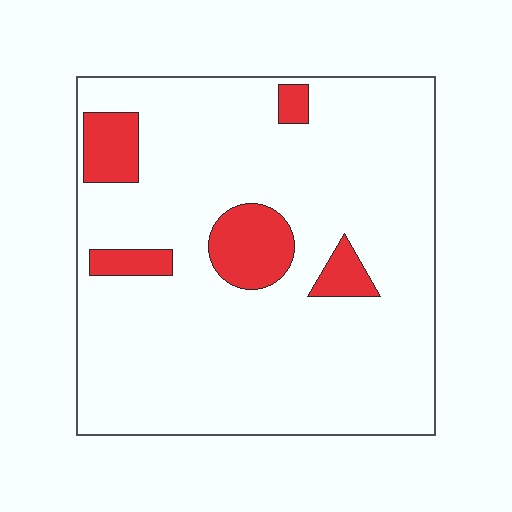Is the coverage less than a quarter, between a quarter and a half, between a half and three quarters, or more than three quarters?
Less than a quarter.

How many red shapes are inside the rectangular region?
5.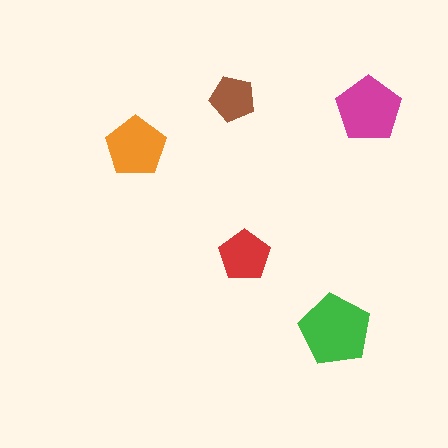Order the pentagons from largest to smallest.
the green one, the magenta one, the orange one, the red one, the brown one.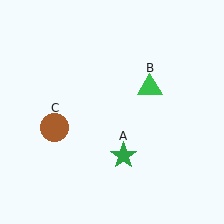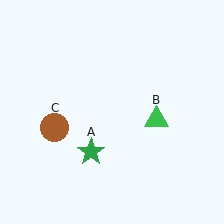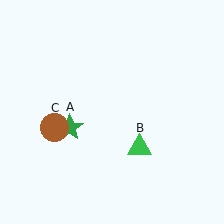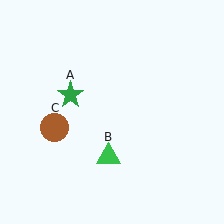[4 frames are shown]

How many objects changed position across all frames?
2 objects changed position: green star (object A), green triangle (object B).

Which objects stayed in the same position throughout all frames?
Brown circle (object C) remained stationary.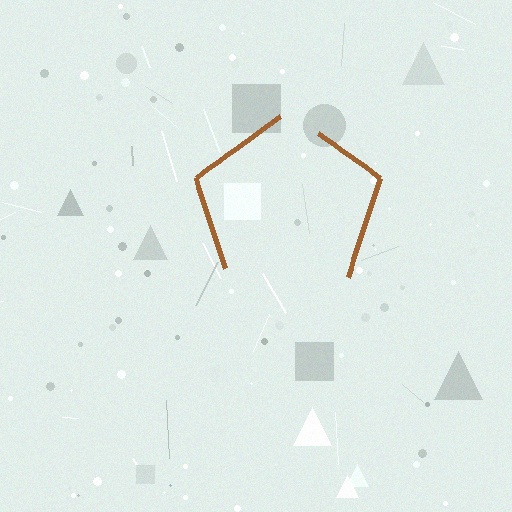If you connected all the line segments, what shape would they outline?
They would outline a pentagon.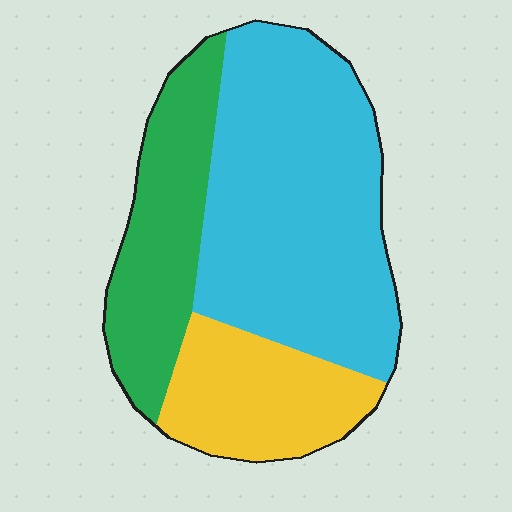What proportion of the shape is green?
Green takes up less than a quarter of the shape.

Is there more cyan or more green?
Cyan.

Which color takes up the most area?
Cyan, at roughly 55%.